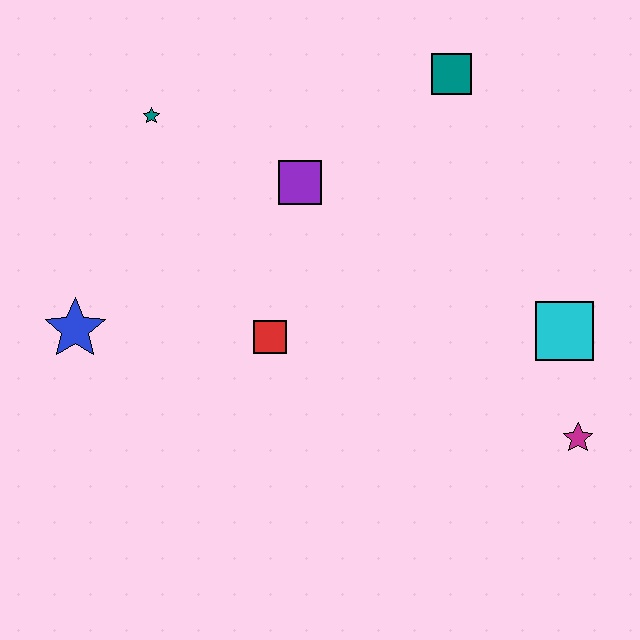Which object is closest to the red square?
The purple square is closest to the red square.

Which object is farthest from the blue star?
The magenta star is farthest from the blue star.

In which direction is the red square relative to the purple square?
The red square is below the purple square.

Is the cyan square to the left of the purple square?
No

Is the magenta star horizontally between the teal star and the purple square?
No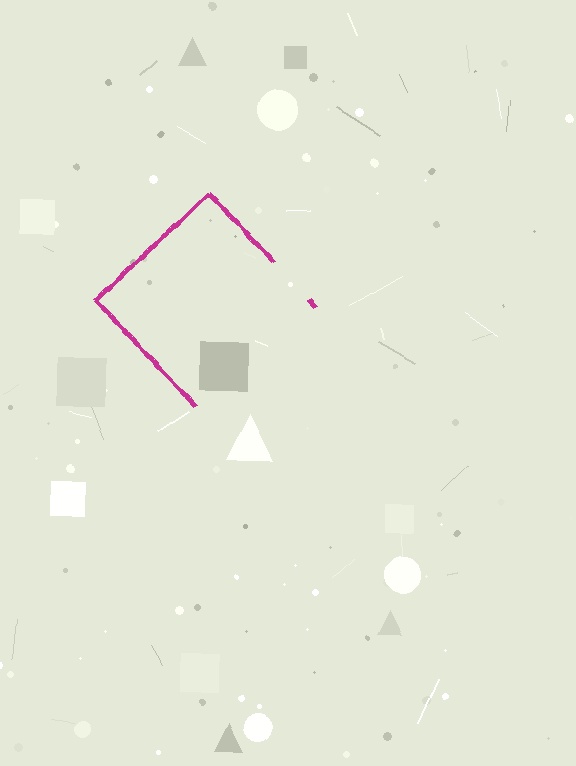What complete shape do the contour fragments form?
The contour fragments form a diamond.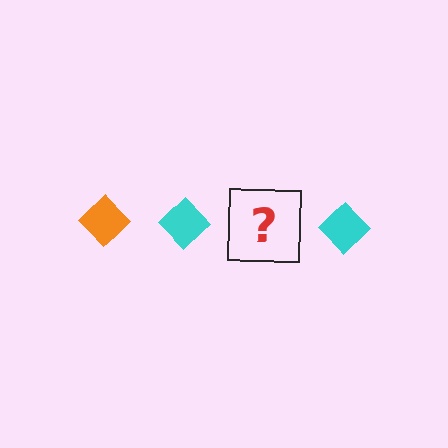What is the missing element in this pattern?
The missing element is an orange diamond.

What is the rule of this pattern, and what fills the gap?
The rule is that the pattern cycles through orange, cyan diamonds. The gap should be filled with an orange diamond.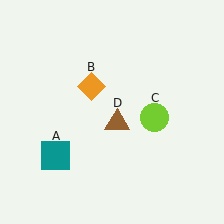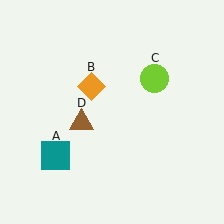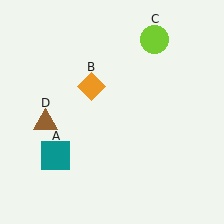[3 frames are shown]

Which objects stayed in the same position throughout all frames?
Teal square (object A) and orange diamond (object B) remained stationary.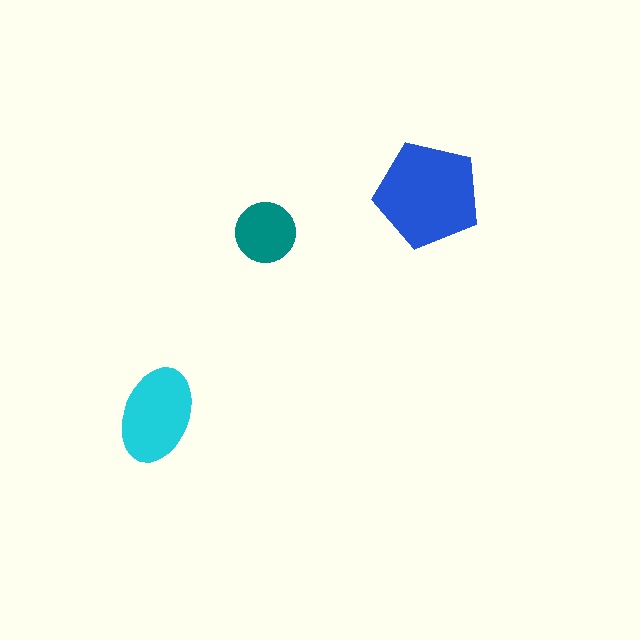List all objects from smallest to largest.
The teal circle, the cyan ellipse, the blue pentagon.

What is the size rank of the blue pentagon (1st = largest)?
1st.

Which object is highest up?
The blue pentagon is topmost.